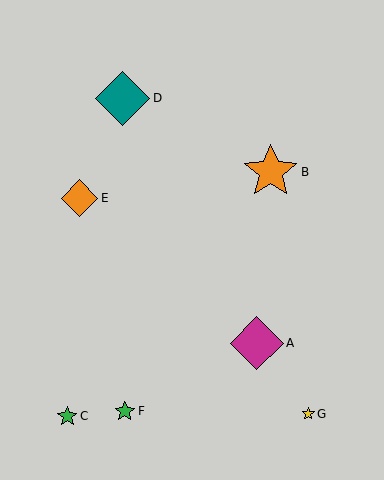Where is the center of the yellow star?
The center of the yellow star is at (308, 414).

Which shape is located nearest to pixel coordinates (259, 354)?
The magenta diamond (labeled A) at (257, 343) is nearest to that location.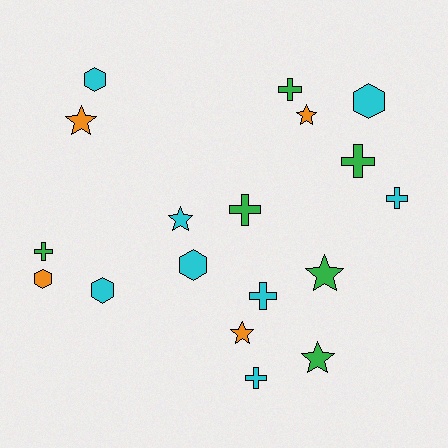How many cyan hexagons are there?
There are 4 cyan hexagons.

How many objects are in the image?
There are 18 objects.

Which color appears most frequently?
Cyan, with 8 objects.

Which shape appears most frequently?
Cross, with 7 objects.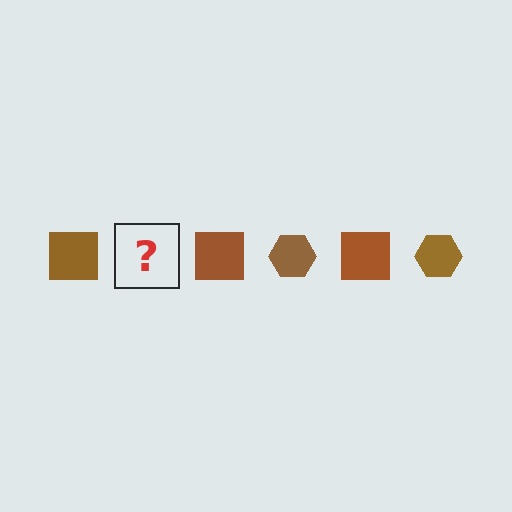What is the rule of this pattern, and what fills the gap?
The rule is that the pattern cycles through square, hexagon shapes in brown. The gap should be filled with a brown hexagon.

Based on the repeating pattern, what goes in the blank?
The blank should be a brown hexagon.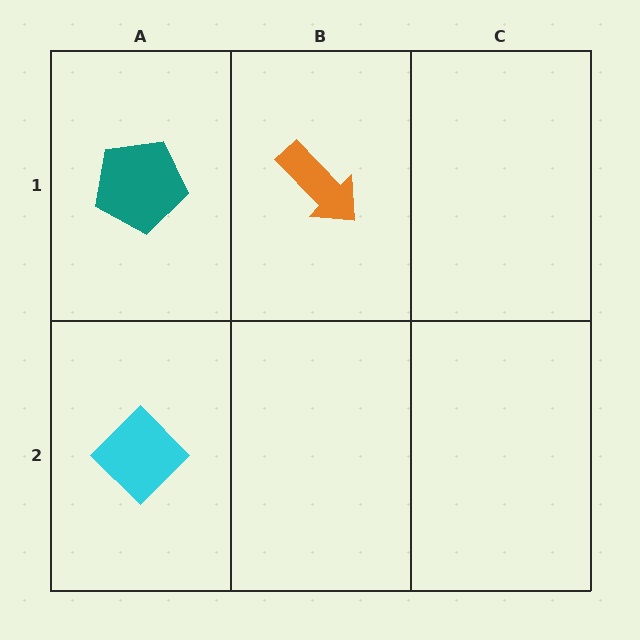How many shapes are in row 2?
1 shape.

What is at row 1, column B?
An orange arrow.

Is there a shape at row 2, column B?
No, that cell is empty.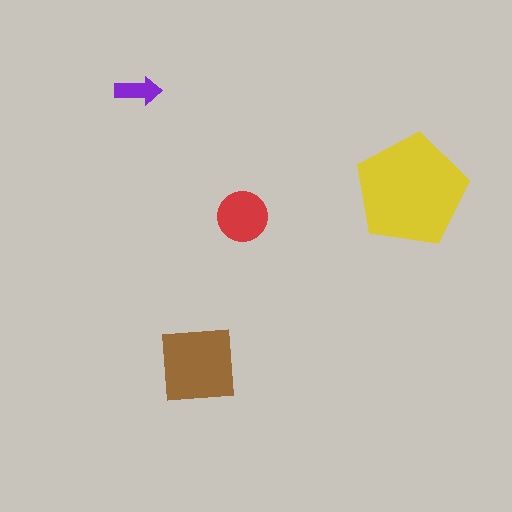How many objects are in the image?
There are 4 objects in the image.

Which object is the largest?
The yellow pentagon.